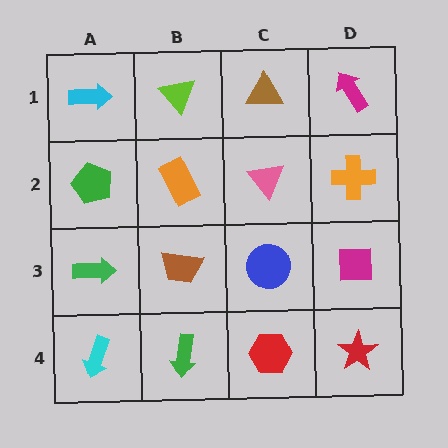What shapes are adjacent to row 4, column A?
A green arrow (row 3, column A), a green arrow (row 4, column B).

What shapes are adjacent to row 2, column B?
A lime triangle (row 1, column B), a brown trapezoid (row 3, column B), a green pentagon (row 2, column A), a pink triangle (row 2, column C).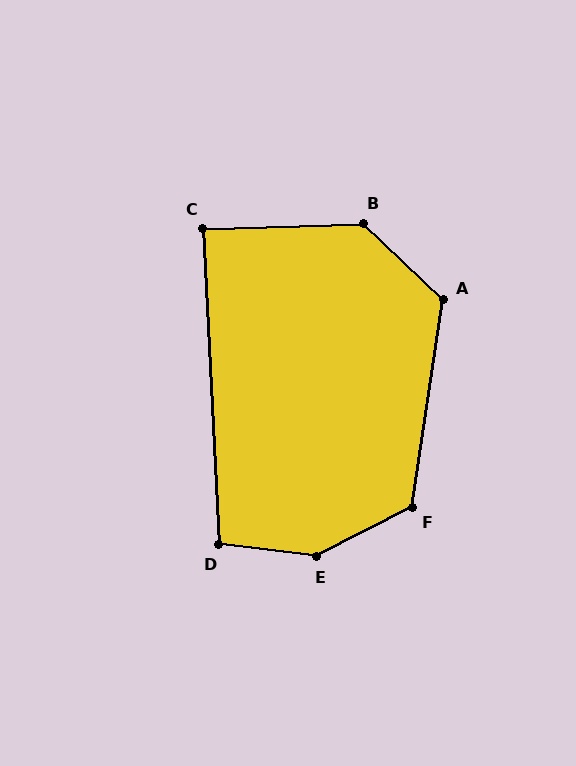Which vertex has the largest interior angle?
E, at approximately 146 degrees.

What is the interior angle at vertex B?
Approximately 135 degrees (obtuse).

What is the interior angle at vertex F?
Approximately 126 degrees (obtuse).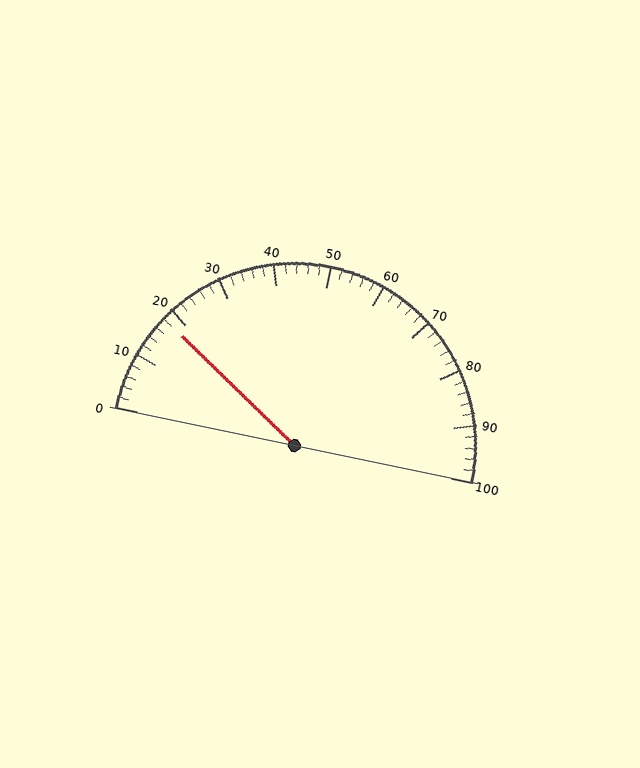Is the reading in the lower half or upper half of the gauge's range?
The reading is in the lower half of the range (0 to 100).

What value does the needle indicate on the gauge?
The needle indicates approximately 18.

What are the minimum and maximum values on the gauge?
The gauge ranges from 0 to 100.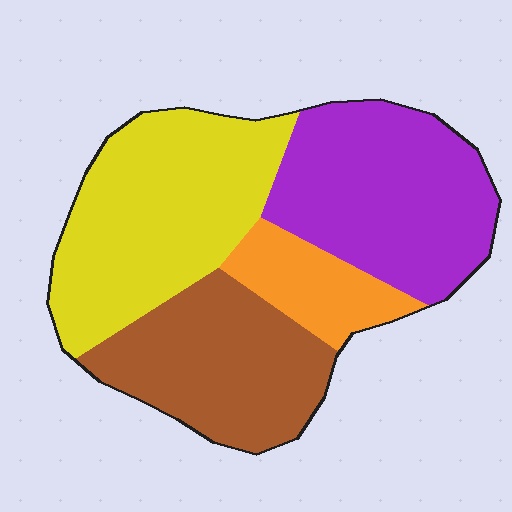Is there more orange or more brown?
Brown.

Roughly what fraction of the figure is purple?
Purple takes up about one third (1/3) of the figure.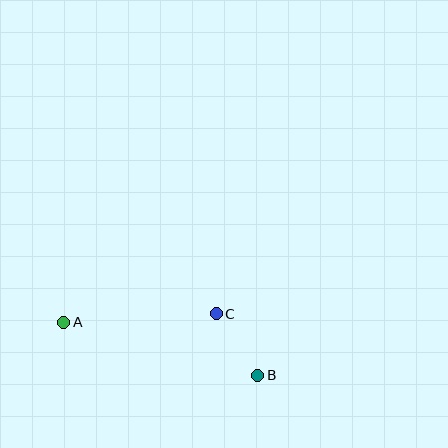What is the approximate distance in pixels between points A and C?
The distance between A and C is approximately 153 pixels.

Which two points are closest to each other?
Points B and C are closest to each other.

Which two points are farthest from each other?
Points A and B are farthest from each other.